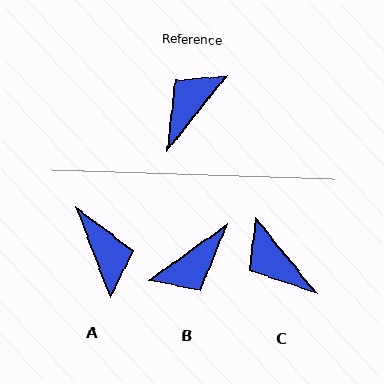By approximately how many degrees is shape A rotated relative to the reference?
Approximately 121 degrees clockwise.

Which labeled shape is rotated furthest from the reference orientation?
B, about 164 degrees away.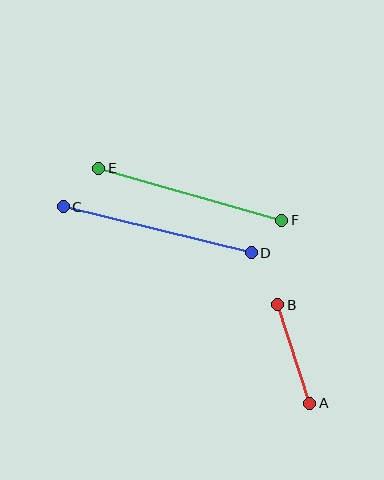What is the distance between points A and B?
The distance is approximately 104 pixels.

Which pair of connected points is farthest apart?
Points C and D are farthest apart.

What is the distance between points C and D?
The distance is approximately 193 pixels.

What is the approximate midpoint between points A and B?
The midpoint is at approximately (294, 354) pixels.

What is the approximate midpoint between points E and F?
The midpoint is at approximately (190, 194) pixels.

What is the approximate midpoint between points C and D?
The midpoint is at approximately (157, 230) pixels.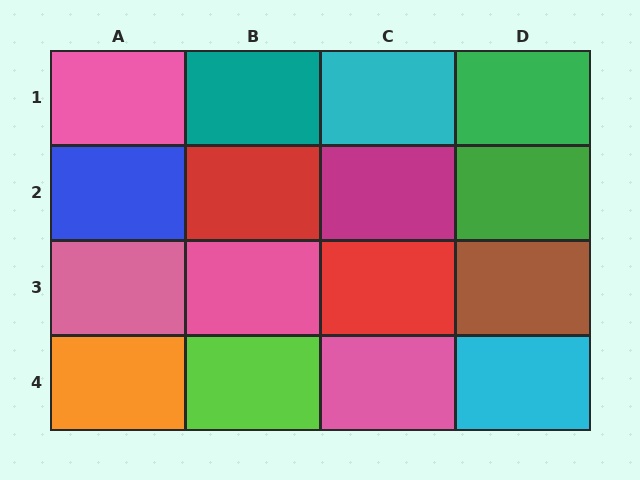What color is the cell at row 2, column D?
Green.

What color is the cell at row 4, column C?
Pink.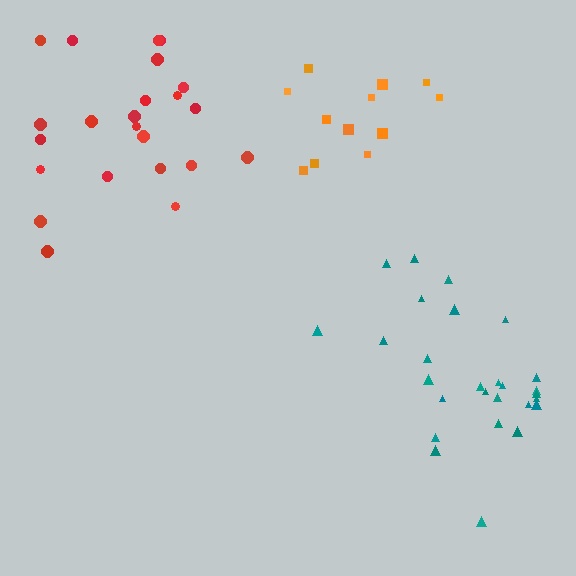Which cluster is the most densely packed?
Orange.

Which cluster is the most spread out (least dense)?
Red.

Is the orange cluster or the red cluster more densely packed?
Orange.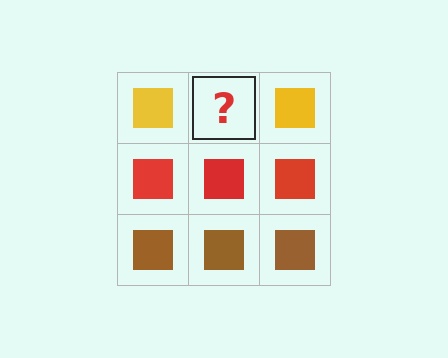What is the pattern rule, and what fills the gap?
The rule is that each row has a consistent color. The gap should be filled with a yellow square.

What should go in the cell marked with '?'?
The missing cell should contain a yellow square.